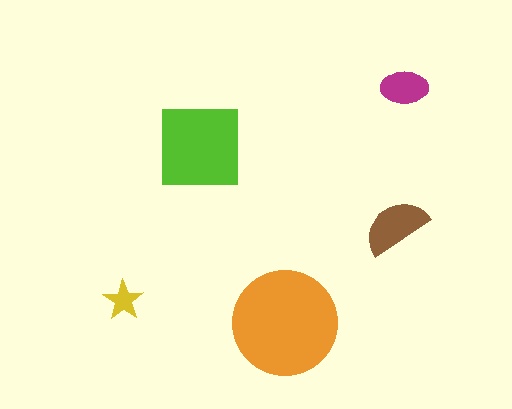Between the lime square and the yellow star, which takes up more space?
The lime square.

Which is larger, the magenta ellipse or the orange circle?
The orange circle.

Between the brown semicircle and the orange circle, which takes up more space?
The orange circle.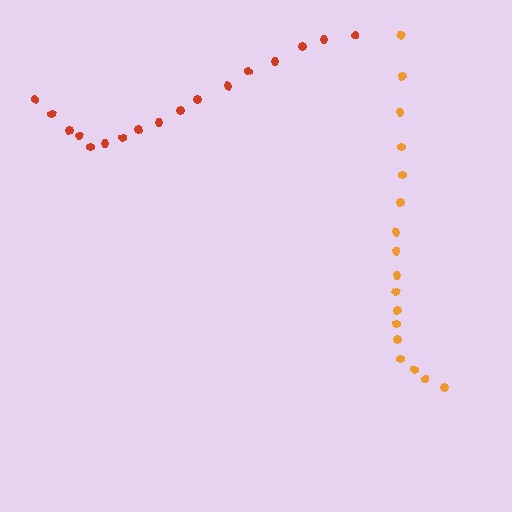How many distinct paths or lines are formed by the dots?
There are 2 distinct paths.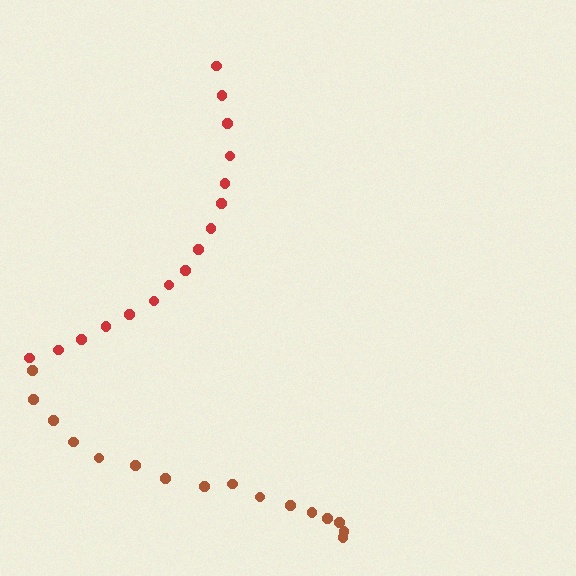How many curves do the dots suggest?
There are 2 distinct paths.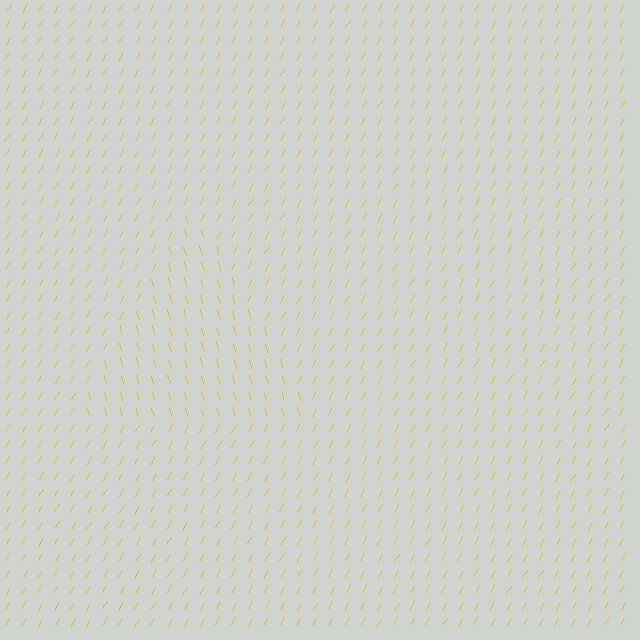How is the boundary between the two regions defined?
The boundary is defined purely by a change in line orientation (approximately 45 degrees difference). All lines are the same color and thickness.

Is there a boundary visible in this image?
Yes, there is a texture boundary formed by a change in line orientation.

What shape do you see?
I see a triangle.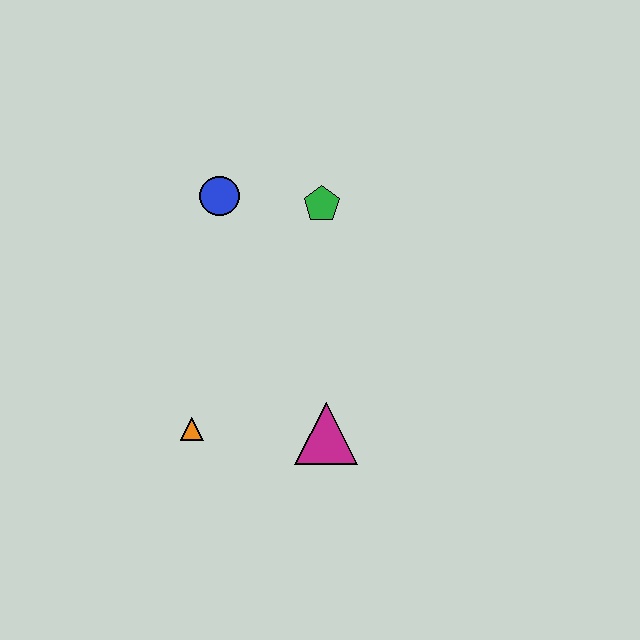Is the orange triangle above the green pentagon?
No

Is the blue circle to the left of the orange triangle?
No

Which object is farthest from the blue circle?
The magenta triangle is farthest from the blue circle.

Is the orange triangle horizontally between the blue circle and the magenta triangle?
No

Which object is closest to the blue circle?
The green pentagon is closest to the blue circle.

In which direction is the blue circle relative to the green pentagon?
The blue circle is to the left of the green pentagon.